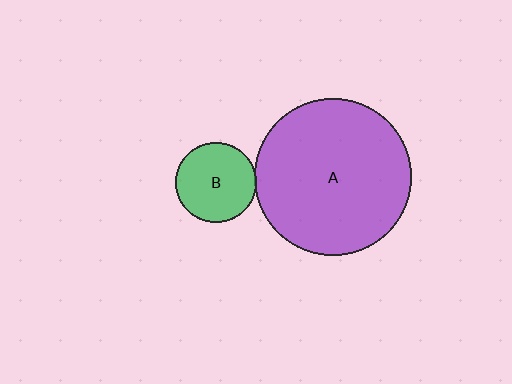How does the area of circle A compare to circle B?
Approximately 3.8 times.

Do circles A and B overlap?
Yes.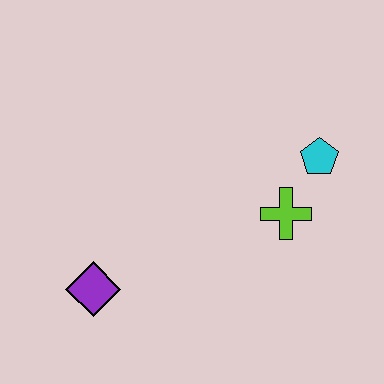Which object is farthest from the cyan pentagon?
The purple diamond is farthest from the cyan pentagon.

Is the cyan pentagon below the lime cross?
No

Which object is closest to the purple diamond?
The lime cross is closest to the purple diamond.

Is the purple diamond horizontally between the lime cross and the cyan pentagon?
No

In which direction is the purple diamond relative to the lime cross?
The purple diamond is to the left of the lime cross.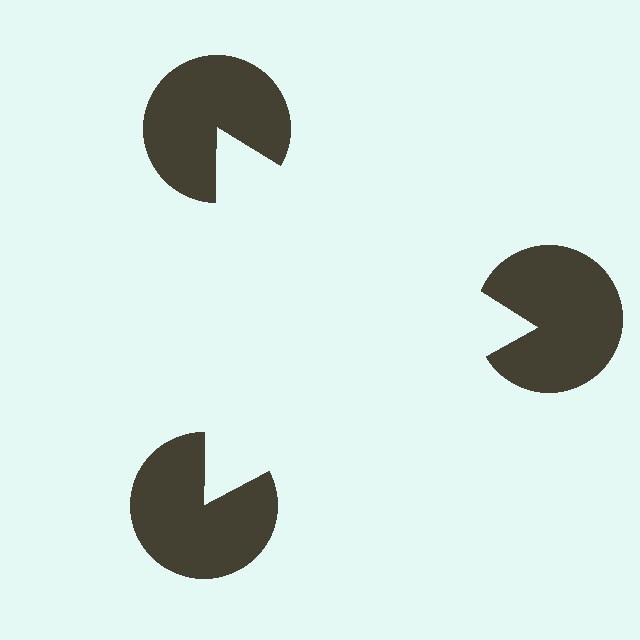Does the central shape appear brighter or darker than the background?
It typically appears slightly brighter than the background, even though no actual brightness change is drawn.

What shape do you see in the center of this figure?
An illusory triangle — its edges are inferred from the aligned wedge cuts in the pac-man discs, not physically drawn.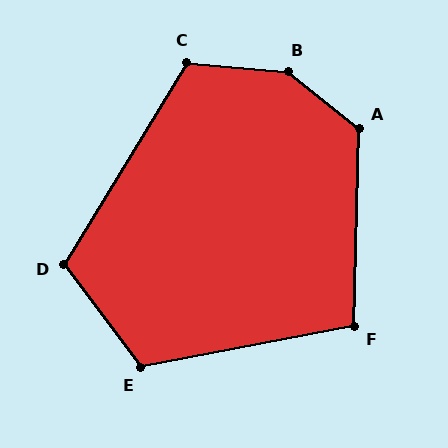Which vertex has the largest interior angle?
B, at approximately 146 degrees.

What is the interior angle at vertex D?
Approximately 112 degrees (obtuse).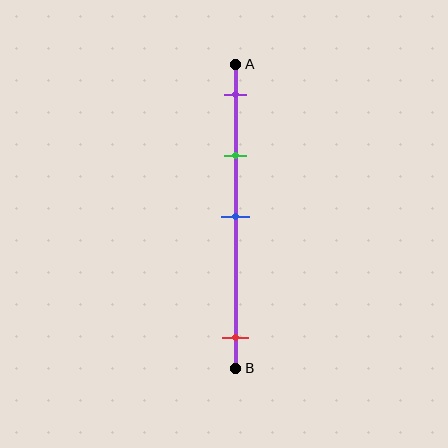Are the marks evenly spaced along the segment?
No, the marks are not evenly spaced.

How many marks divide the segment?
There are 4 marks dividing the segment.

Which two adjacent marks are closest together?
The purple and green marks are the closest adjacent pair.